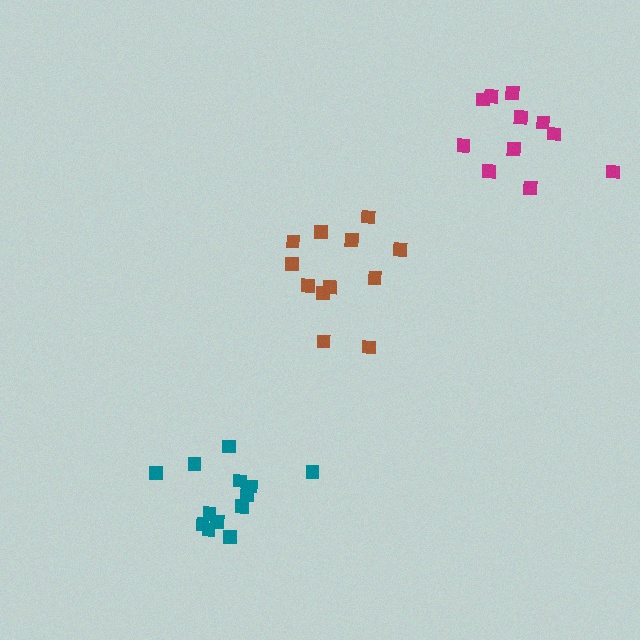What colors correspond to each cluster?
The clusters are colored: teal, brown, magenta.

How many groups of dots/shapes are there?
There are 3 groups.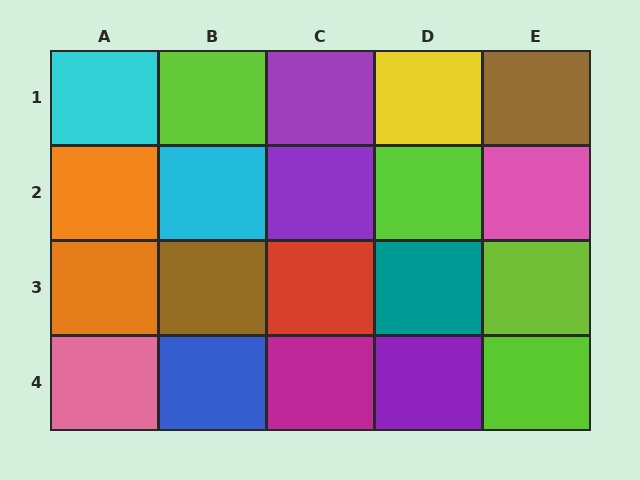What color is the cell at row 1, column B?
Lime.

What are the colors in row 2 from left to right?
Orange, cyan, purple, lime, pink.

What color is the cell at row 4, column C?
Magenta.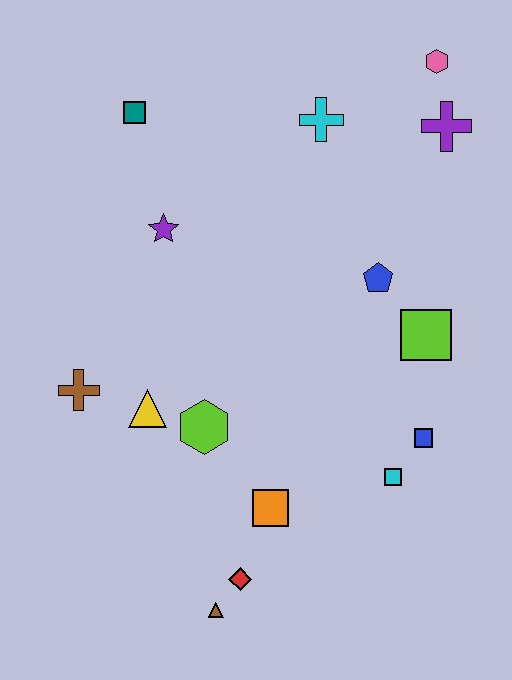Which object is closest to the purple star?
The teal square is closest to the purple star.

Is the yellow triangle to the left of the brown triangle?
Yes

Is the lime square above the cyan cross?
No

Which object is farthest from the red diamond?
The pink hexagon is farthest from the red diamond.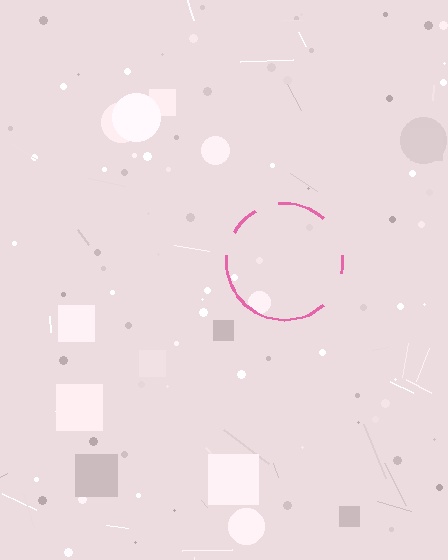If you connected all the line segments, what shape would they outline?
They would outline a circle.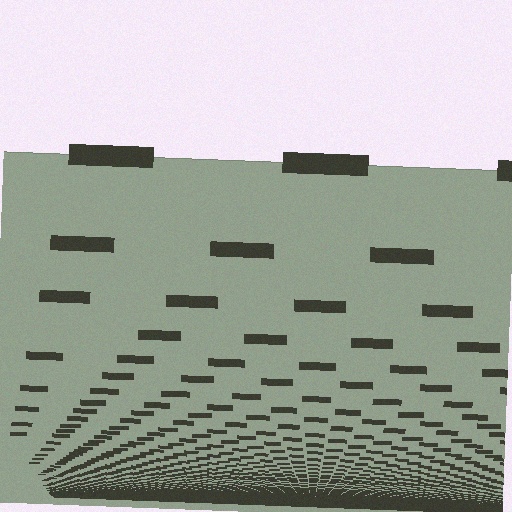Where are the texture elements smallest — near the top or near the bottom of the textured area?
Near the bottom.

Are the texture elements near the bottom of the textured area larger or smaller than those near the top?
Smaller. The gradient is inverted — elements near the bottom are smaller and denser.